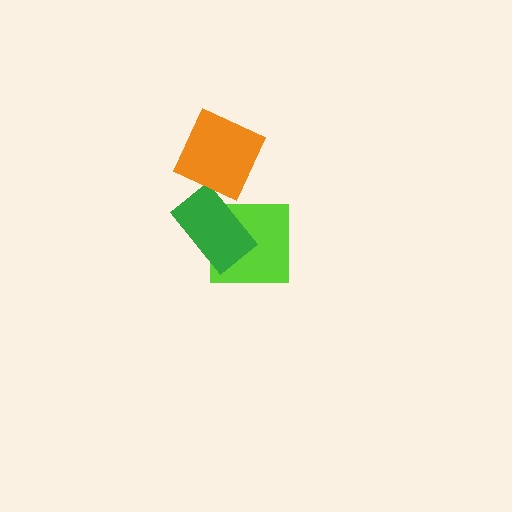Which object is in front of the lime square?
The green rectangle is in front of the lime square.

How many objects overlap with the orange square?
0 objects overlap with the orange square.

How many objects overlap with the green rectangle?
1 object overlaps with the green rectangle.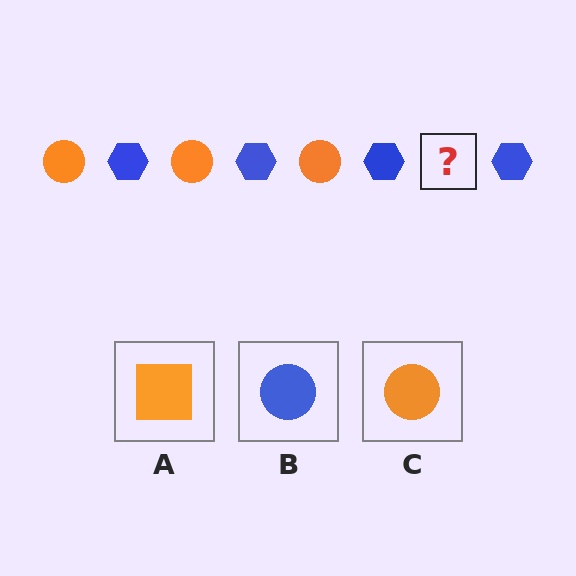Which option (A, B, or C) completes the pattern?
C.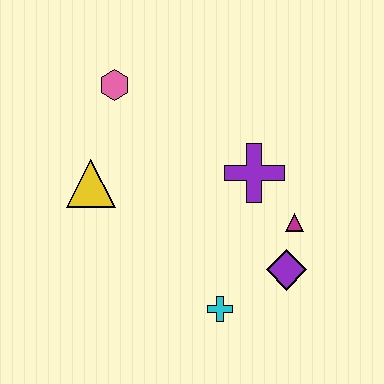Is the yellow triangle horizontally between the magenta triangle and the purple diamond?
No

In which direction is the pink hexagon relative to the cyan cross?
The pink hexagon is above the cyan cross.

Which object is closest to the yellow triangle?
The pink hexagon is closest to the yellow triangle.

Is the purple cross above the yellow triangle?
Yes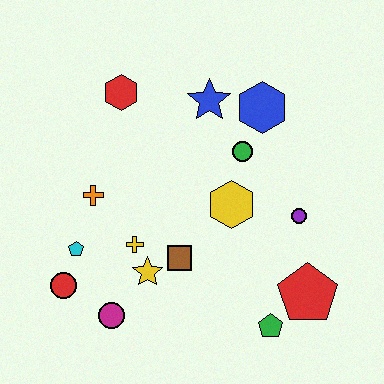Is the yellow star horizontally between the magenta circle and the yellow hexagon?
Yes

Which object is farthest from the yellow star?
The blue hexagon is farthest from the yellow star.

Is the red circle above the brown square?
No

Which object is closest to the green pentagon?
The red pentagon is closest to the green pentagon.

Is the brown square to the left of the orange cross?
No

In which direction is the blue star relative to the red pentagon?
The blue star is above the red pentagon.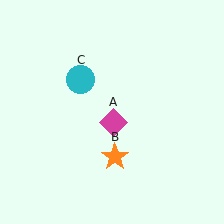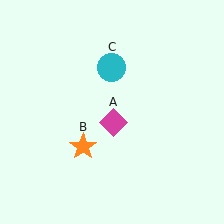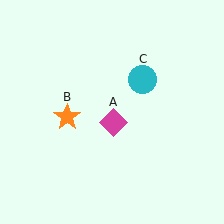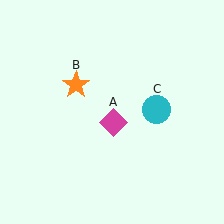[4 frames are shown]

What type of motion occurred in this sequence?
The orange star (object B), cyan circle (object C) rotated clockwise around the center of the scene.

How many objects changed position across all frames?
2 objects changed position: orange star (object B), cyan circle (object C).